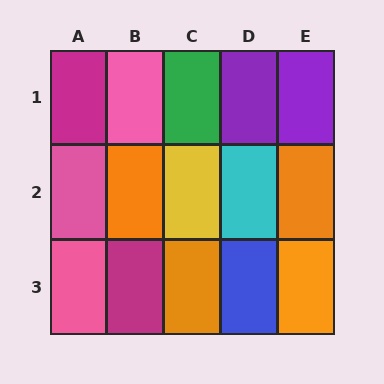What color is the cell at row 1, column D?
Purple.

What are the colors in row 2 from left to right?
Pink, orange, yellow, cyan, orange.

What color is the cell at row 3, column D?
Blue.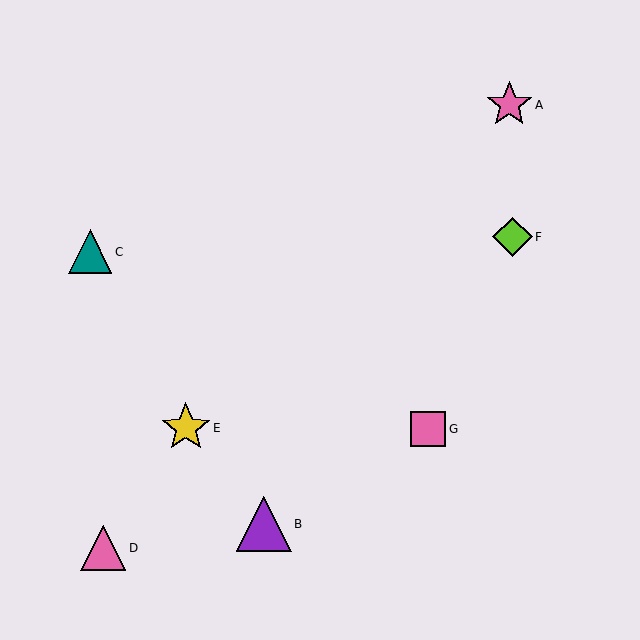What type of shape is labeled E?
Shape E is a yellow star.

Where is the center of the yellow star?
The center of the yellow star is at (186, 428).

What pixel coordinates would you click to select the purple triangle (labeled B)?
Click at (264, 524) to select the purple triangle B.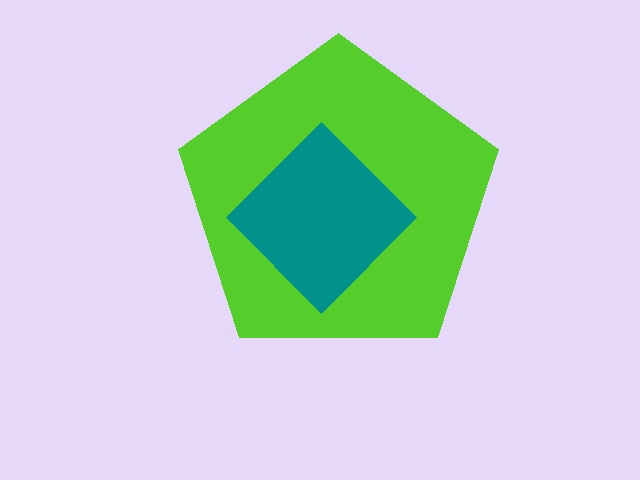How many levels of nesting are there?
2.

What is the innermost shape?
The teal diamond.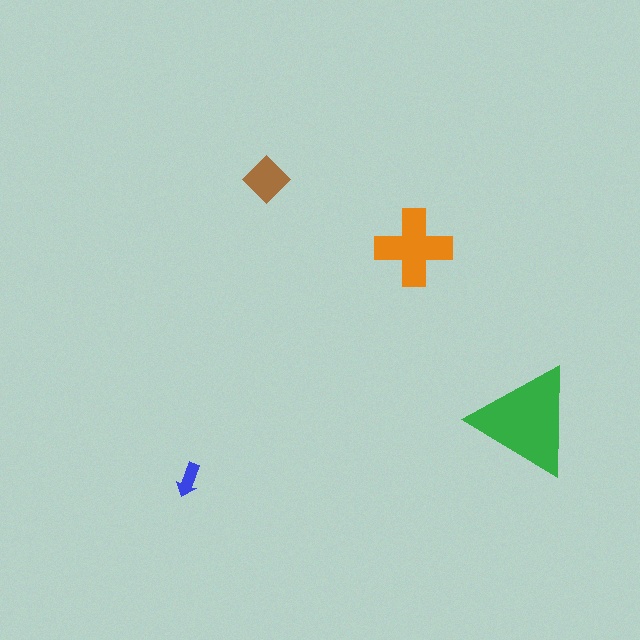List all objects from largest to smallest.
The green triangle, the orange cross, the brown diamond, the blue arrow.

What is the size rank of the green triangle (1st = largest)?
1st.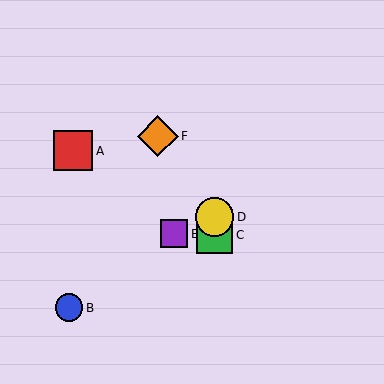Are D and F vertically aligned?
No, D is at x≈215 and F is at x≈158.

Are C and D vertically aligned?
Yes, both are at x≈215.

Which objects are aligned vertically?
Objects C, D are aligned vertically.